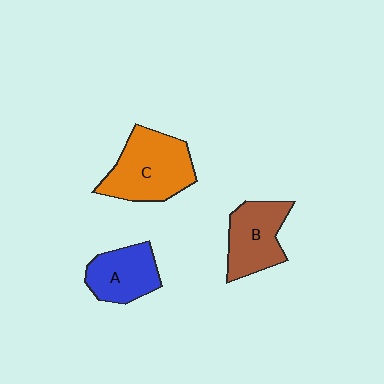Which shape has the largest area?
Shape C (orange).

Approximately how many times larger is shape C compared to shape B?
Approximately 1.3 times.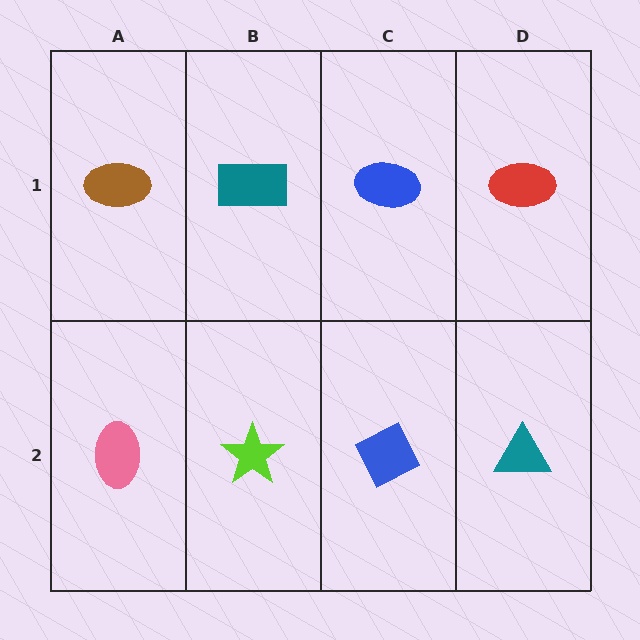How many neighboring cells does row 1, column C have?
3.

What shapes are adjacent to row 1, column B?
A lime star (row 2, column B), a brown ellipse (row 1, column A), a blue ellipse (row 1, column C).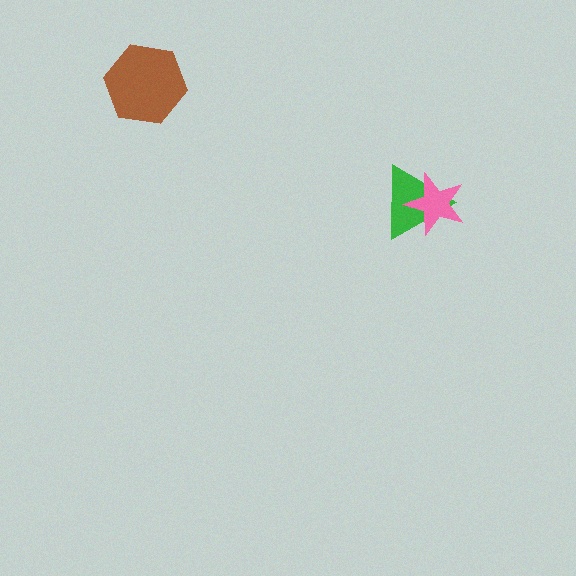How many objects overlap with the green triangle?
1 object overlaps with the green triangle.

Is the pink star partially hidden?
No, no other shape covers it.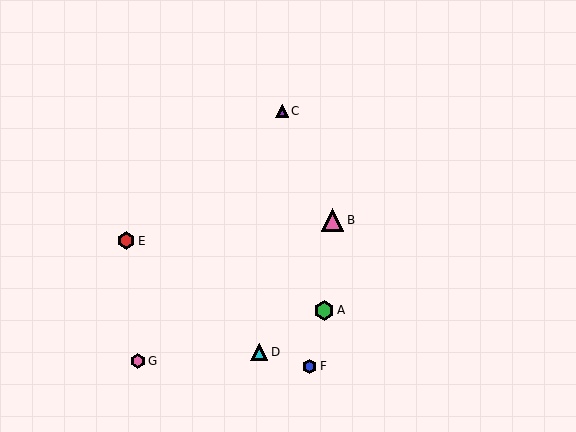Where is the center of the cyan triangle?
The center of the cyan triangle is at (259, 352).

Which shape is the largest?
The pink triangle (labeled B) is the largest.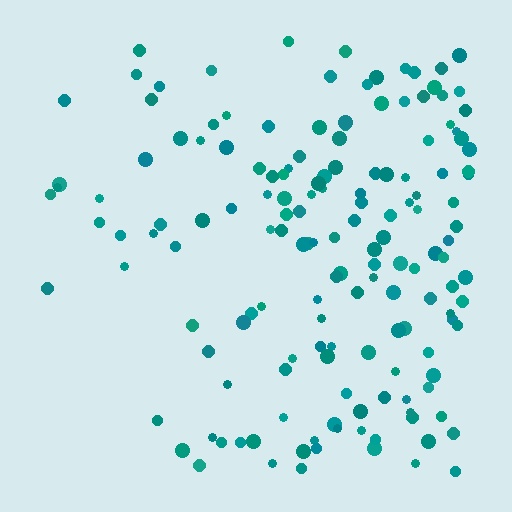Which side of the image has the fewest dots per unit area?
The left.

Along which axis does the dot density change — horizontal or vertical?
Horizontal.